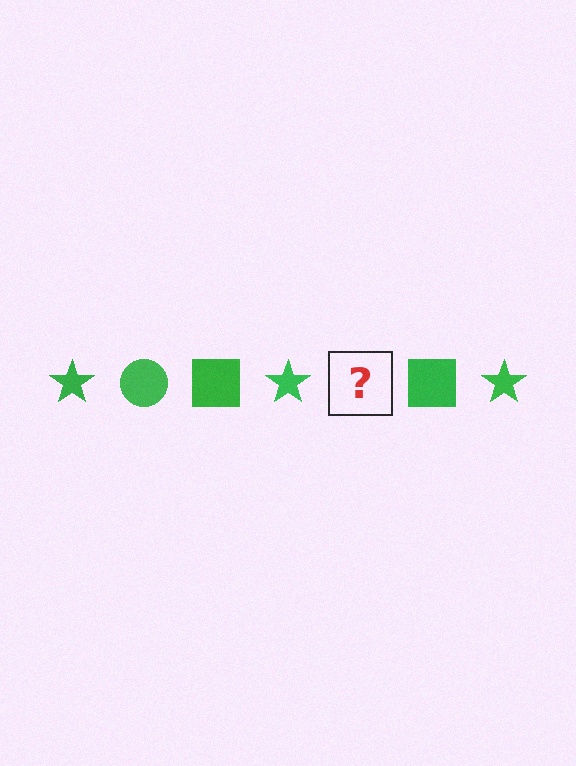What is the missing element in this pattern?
The missing element is a green circle.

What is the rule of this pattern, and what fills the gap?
The rule is that the pattern cycles through star, circle, square shapes in green. The gap should be filled with a green circle.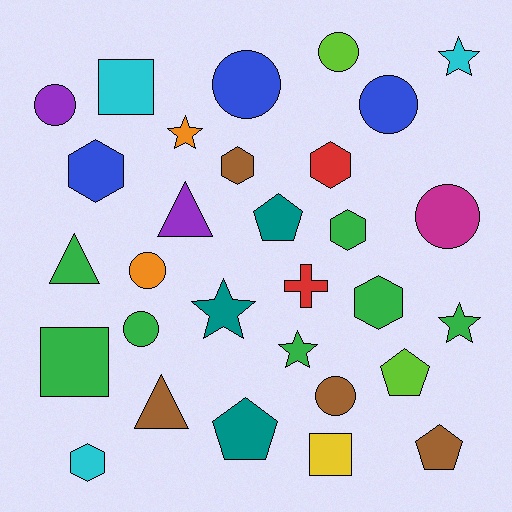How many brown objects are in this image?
There are 4 brown objects.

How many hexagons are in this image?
There are 6 hexagons.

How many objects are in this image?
There are 30 objects.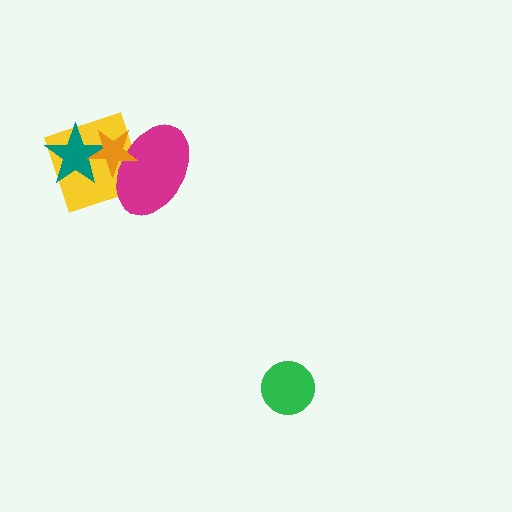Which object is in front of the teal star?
The orange star is in front of the teal star.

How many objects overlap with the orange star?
3 objects overlap with the orange star.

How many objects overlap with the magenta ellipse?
2 objects overlap with the magenta ellipse.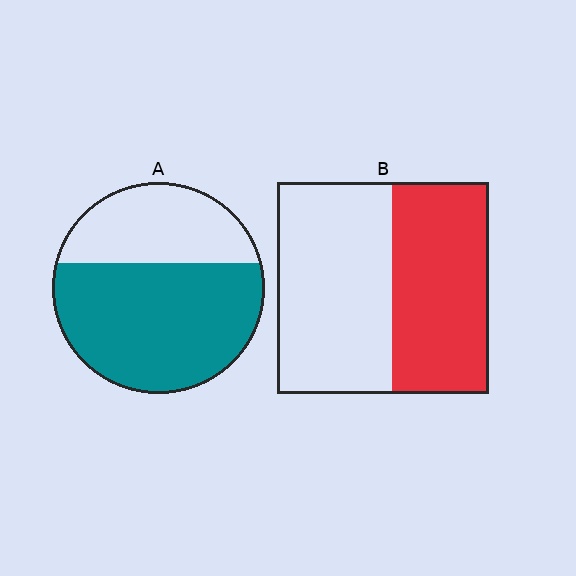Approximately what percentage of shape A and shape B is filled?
A is approximately 65% and B is approximately 45%.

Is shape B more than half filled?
No.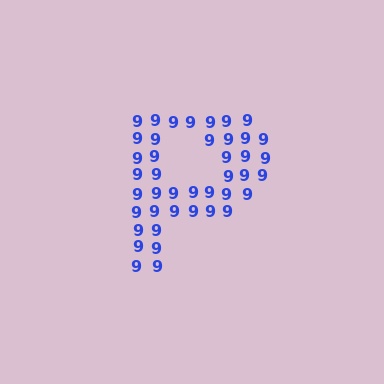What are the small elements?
The small elements are digit 9's.